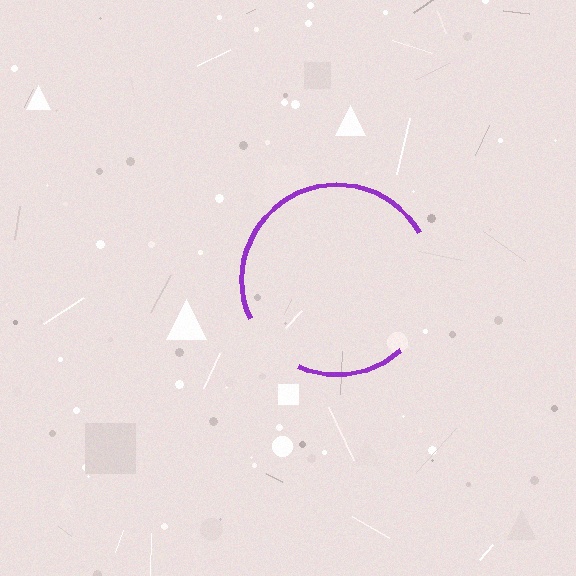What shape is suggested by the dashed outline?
The dashed outline suggests a circle.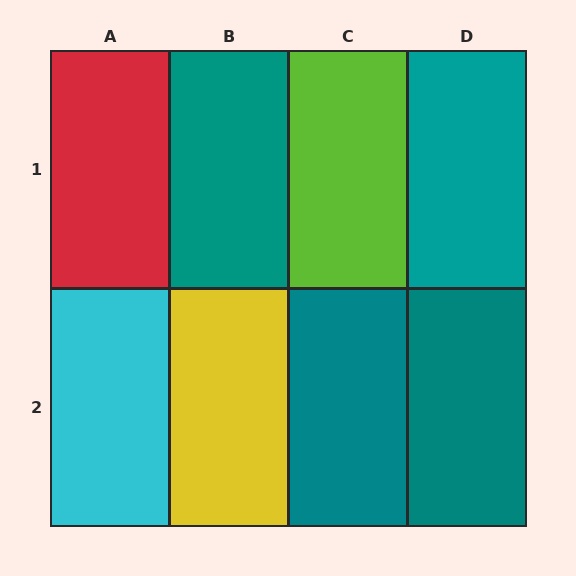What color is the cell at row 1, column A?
Red.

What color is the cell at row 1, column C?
Lime.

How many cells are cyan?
1 cell is cyan.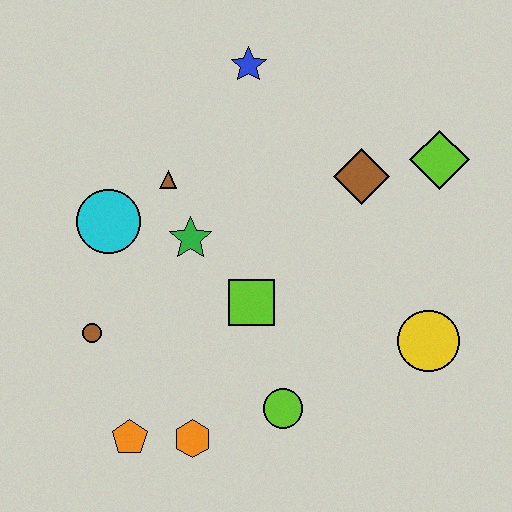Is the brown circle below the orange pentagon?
No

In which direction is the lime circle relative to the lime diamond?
The lime circle is below the lime diamond.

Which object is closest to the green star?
The brown triangle is closest to the green star.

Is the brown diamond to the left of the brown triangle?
No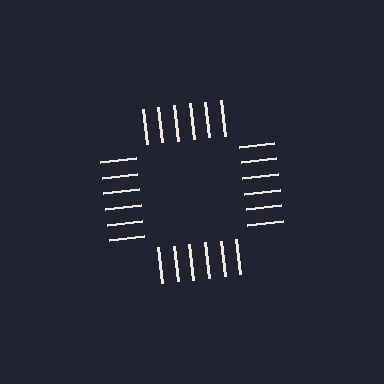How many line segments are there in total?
24 — 6 along each of the 4 edges.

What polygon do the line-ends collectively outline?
An illusory square — the line segments terminate on its edges but no continuous stroke is drawn.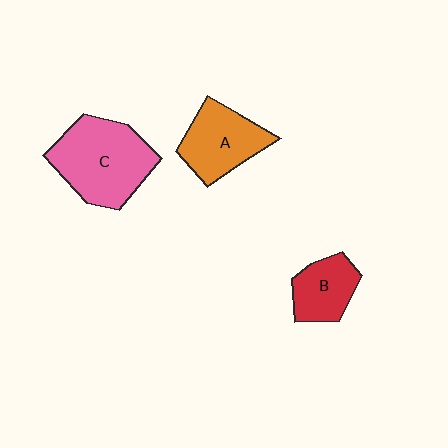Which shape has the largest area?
Shape C (pink).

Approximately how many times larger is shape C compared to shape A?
Approximately 1.5 times.